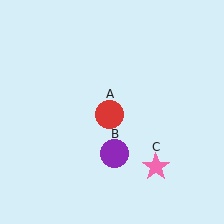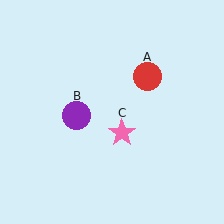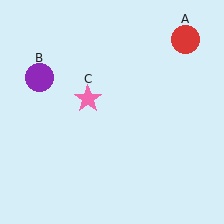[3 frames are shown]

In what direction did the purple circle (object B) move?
The purple circle (object B) moved up and to the left.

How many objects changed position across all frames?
3 objects changed position: red circle (object A), purple circle (object B), pink star (object C).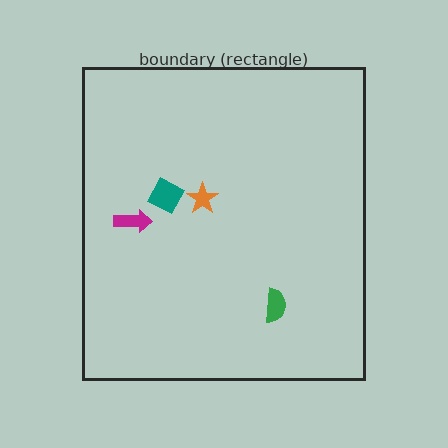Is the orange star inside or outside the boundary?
Inside.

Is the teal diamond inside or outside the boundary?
Inside.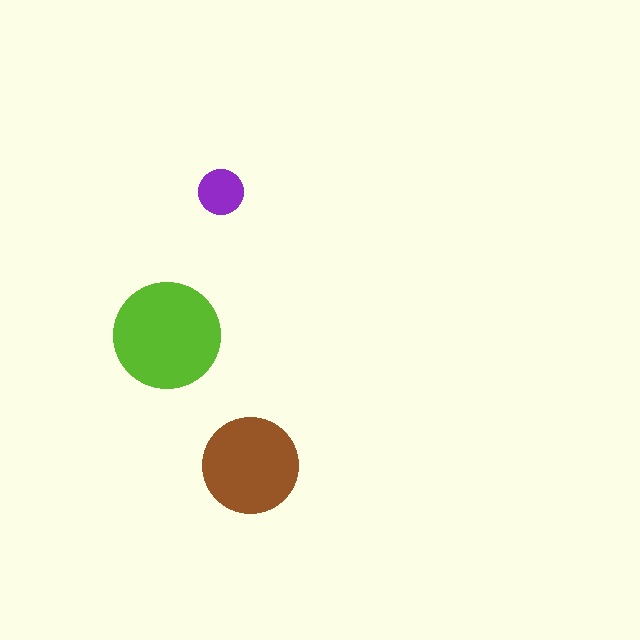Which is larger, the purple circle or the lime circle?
The lime one.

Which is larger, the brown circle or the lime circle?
The lime one.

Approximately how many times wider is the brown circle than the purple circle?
About 2 times wider.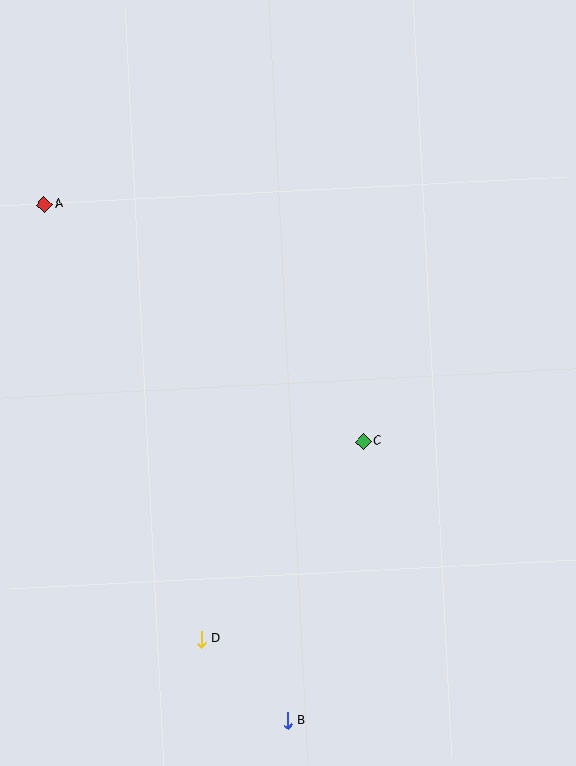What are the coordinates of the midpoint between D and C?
The midpoint between D and C is at (282, 540).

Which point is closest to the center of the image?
Point C at (363, 442) is closest to the center.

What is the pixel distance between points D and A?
The distance between D and A is 462 pixels.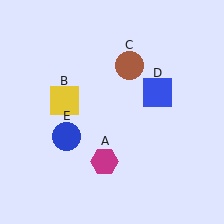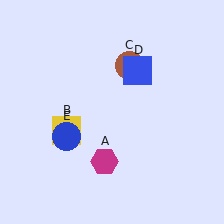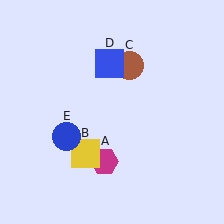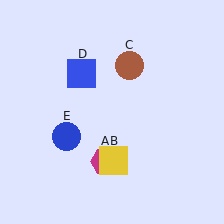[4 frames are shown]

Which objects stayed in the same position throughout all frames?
Magenta hexagon (object A) and brown circle (object C) and blue circle (object E) remained stationary.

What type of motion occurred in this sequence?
The yellow square (object B), blue square (object D) rotated counterclockwise around the center of the scene.